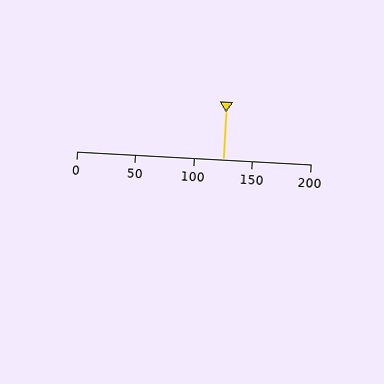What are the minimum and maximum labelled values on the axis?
The axis runs from 0 to 200.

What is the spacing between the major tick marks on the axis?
The major ticks are spaced 50 apart.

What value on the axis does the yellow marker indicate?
The marker indicates approximately 125.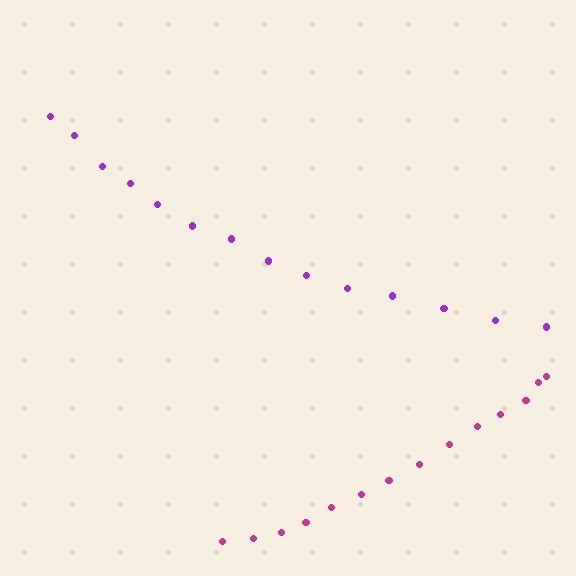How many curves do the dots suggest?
There are 2 distinct paths.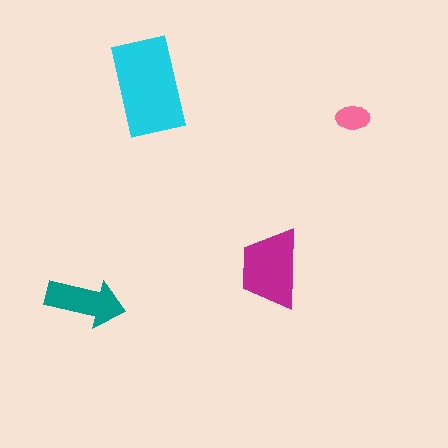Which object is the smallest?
The pink ellipse.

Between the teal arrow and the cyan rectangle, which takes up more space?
The cyan rectangle.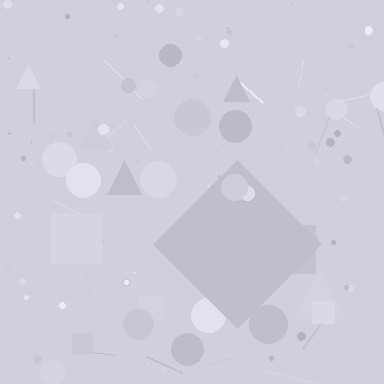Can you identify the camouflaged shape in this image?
The camouflaged shape is a diamond.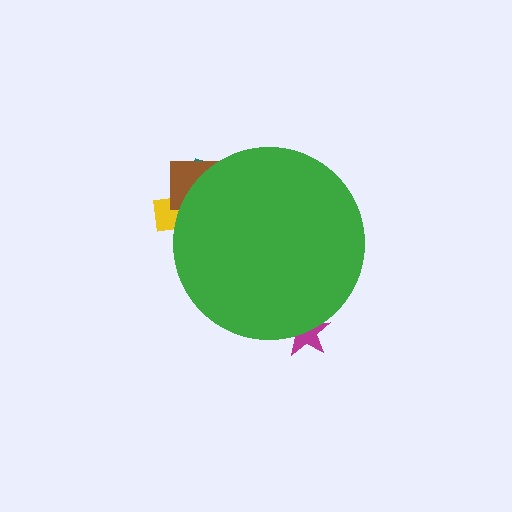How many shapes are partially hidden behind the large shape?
4 shapes are partially hidden.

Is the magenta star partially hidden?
Yes, the magenta star is partially hidden behind the green circle.